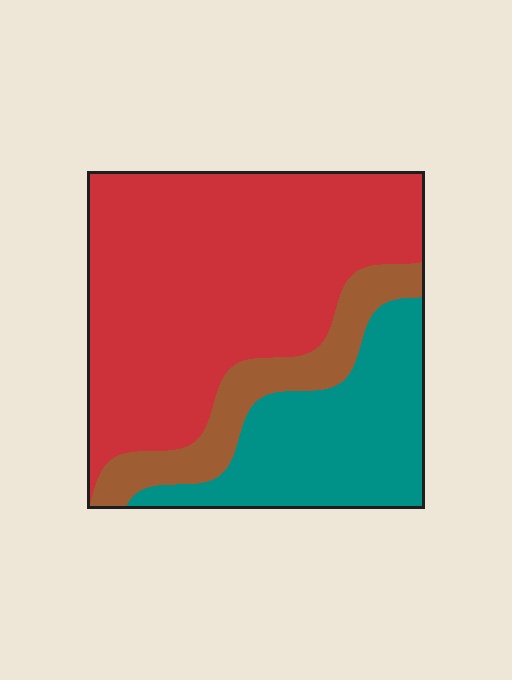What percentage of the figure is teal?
Teal takes up about one quarter (1/4) of the figure.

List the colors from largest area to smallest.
From largest to smallest: red, teal, brown.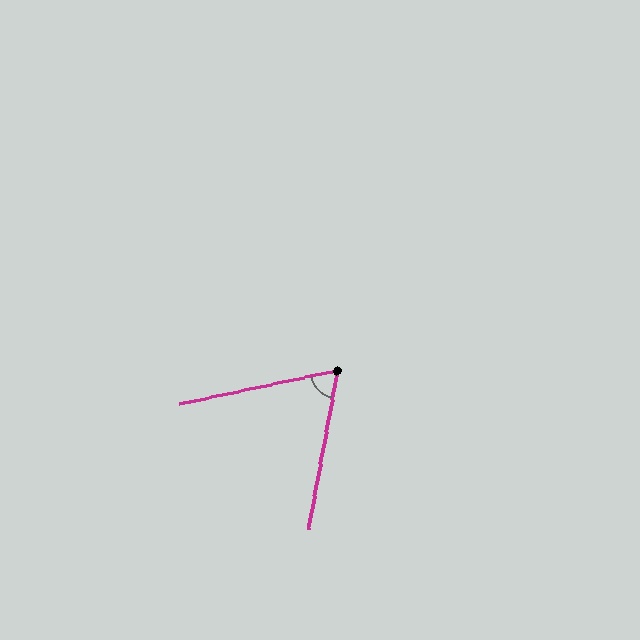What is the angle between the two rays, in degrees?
Approximately 68 degrees.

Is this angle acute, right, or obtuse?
It is acute.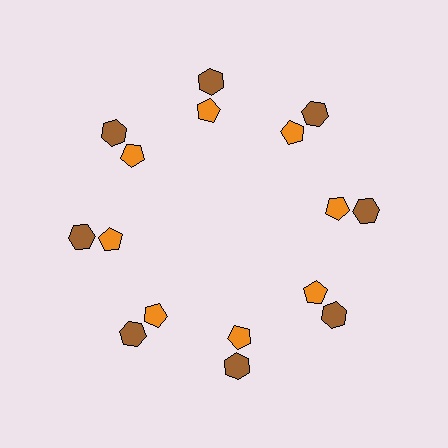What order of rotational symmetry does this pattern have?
This pattern has 8-fold rotational symmetry.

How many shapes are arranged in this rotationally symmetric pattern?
There are 16 shapes, arranged in 8 groups of 2.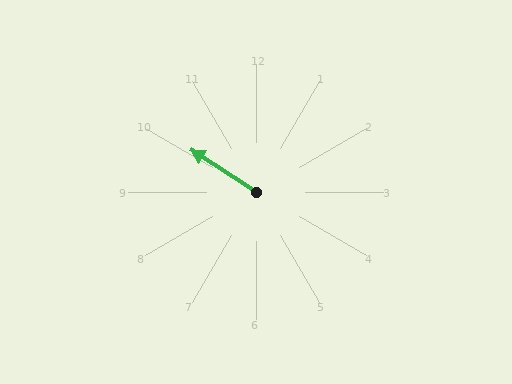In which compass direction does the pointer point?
Northwest.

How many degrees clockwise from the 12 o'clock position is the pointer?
Approximately 303 degrees.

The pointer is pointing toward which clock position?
Roughly 10 o'clock.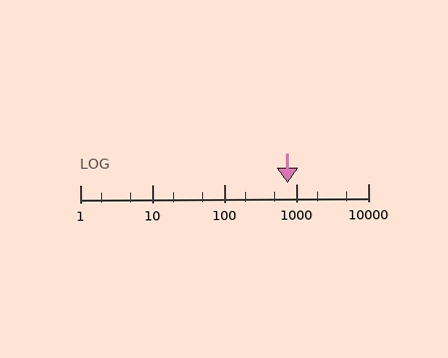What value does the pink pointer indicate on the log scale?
The pointer indicates approximately 760.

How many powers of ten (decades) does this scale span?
The scale spans 4 decades, from 1 to 10000.